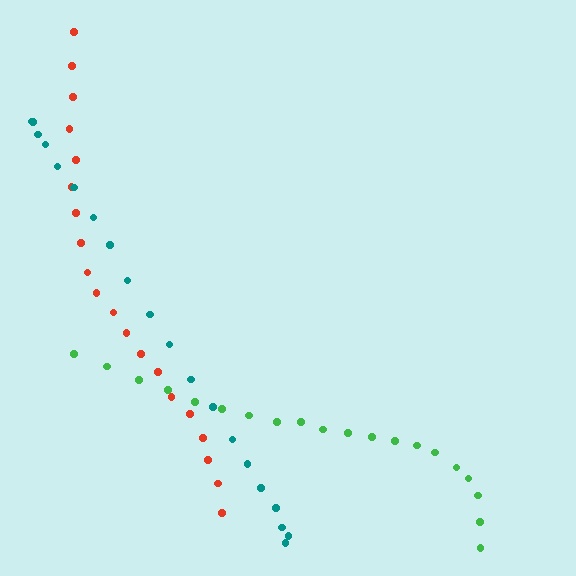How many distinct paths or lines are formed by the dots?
There are 3 distinct paths.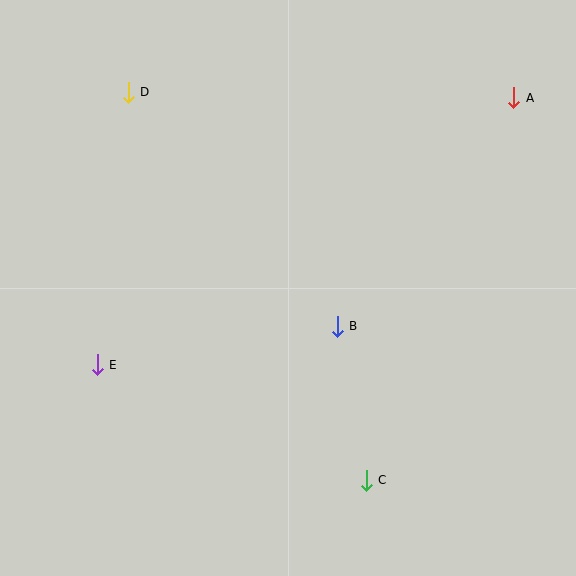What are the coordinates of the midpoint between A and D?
The midpoint between A and D is at (321, 95).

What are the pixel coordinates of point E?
Point E is at (97, 365).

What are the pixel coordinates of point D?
Point D is at (128, 92).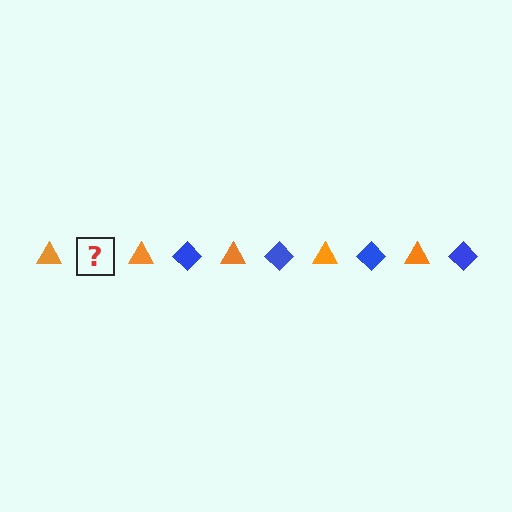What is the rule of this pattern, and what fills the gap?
The rule is that the pattern alternates between orange triangle and blue diamond. The gap should be filled with a blue diamond.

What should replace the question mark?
The question mark should be replaced with a blue diamond.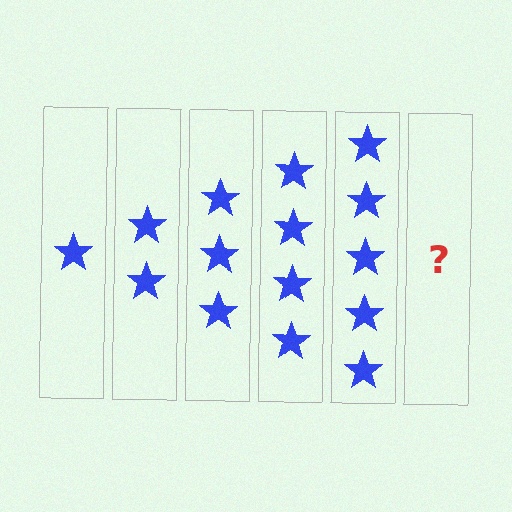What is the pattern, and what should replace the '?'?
The pattern is that each step adds one more star. The '?' should be 6 stars.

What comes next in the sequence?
The next element should be 6 stars.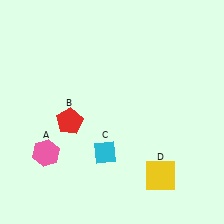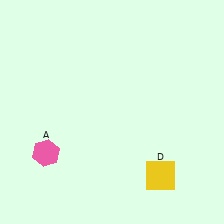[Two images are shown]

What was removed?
The cyan diamond (C), the red pentagon (B) were removed in Image 2.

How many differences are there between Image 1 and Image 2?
There are 2 differences between the two images.